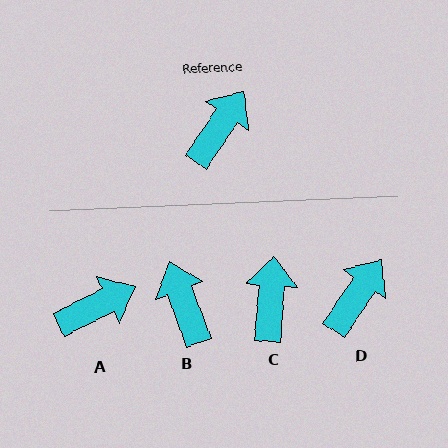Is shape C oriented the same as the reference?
No, it is off by about 29 degrees.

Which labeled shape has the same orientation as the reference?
D.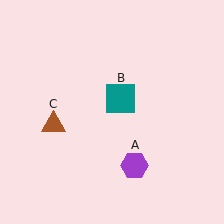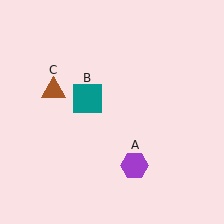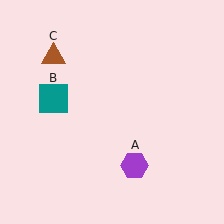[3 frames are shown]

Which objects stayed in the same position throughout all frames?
Purple hexagon (object A) remained stationary.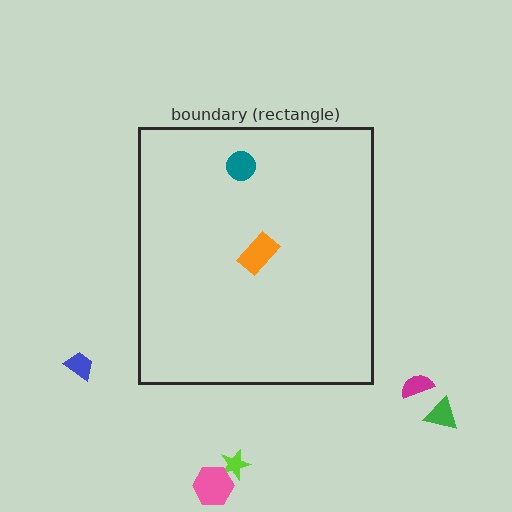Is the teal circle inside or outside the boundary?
Inside.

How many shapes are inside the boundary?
2 inside, 5 outside.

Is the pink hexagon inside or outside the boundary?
Outside.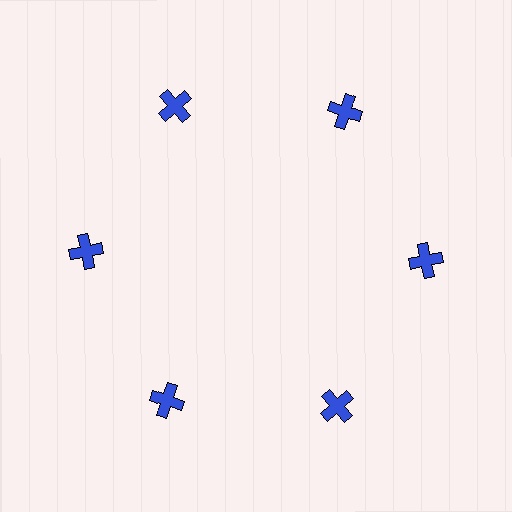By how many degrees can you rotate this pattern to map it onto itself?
The pattern maps onto itself every 60 degrees of rotation.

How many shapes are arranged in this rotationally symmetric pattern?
There are 6 shapes, arranged in 6 groups of 1.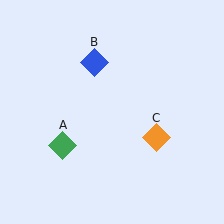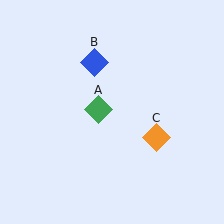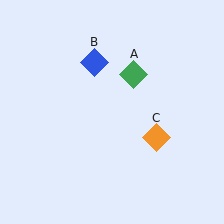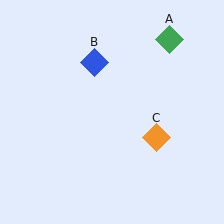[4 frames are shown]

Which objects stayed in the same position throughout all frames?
Blue diamond (object B) and orange diamond (object C) remained stationary.